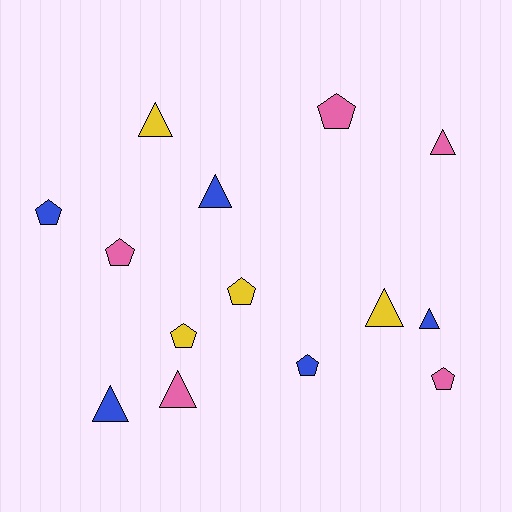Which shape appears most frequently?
Pentagon, with 7 objects.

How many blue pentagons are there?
There are 2 blue pentagons.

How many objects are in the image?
There are 14 objects.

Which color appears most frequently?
Blue, with 5 objects.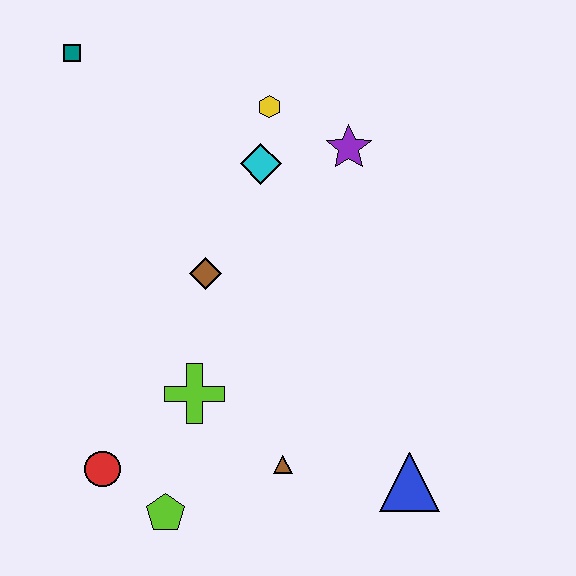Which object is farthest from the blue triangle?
The teal square is farthest from the blue triangle.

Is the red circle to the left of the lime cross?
Yes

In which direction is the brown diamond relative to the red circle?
The brown diamond is above the red circle.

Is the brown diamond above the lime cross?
Yes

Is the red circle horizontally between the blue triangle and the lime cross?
No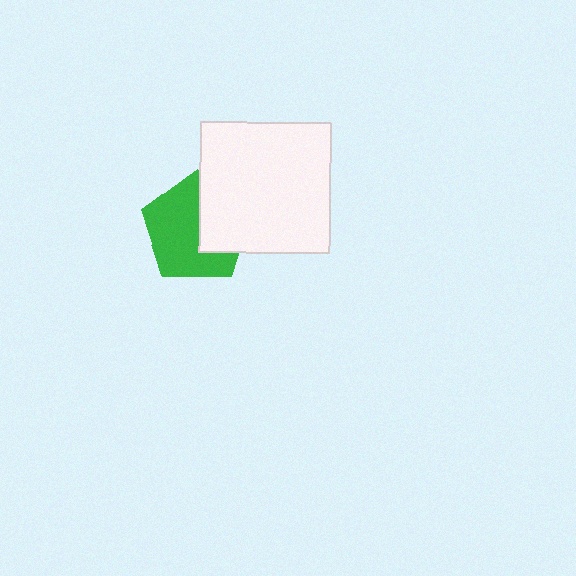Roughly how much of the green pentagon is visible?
About half of it is visible (roughly 62%).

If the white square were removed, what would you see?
You would see the complete green pentagon.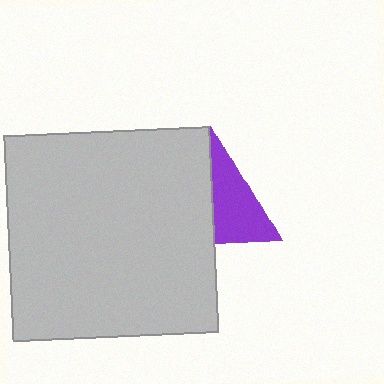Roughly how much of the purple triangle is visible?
About half of it is visible (roughly 50%).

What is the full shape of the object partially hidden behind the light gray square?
The partially hidden object is a purple triangle.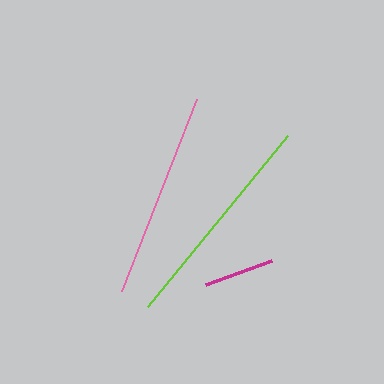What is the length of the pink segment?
The pink segment is approximately 206 pixels long.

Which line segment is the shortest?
The magenta line is the shortest at approximately 70 pixels.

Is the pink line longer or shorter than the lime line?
The lime line is longer than the pink line.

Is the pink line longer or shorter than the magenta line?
The pink line is longer than the magenta line.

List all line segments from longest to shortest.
From longest to shortest: lime, pink, magenta.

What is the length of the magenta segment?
The magenta segment is approximately 70 pixels long.